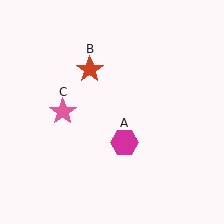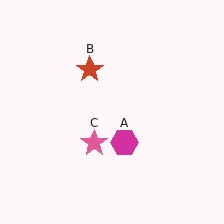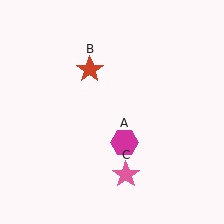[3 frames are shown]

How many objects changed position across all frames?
1 object changed position: pink star (object C).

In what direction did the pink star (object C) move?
The pink star (object C) moved down and to the right.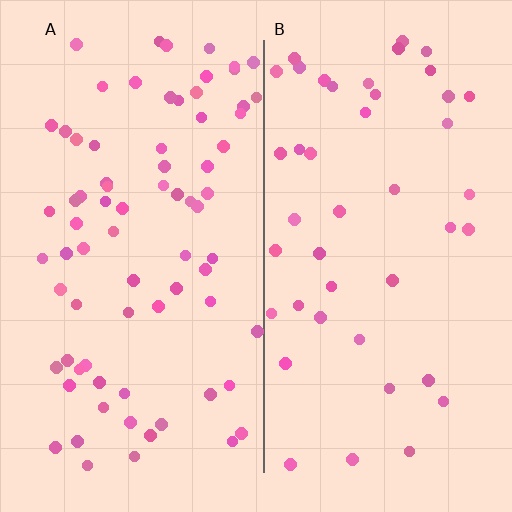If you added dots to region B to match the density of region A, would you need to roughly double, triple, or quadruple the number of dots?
Approximately double.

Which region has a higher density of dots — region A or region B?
A (the left).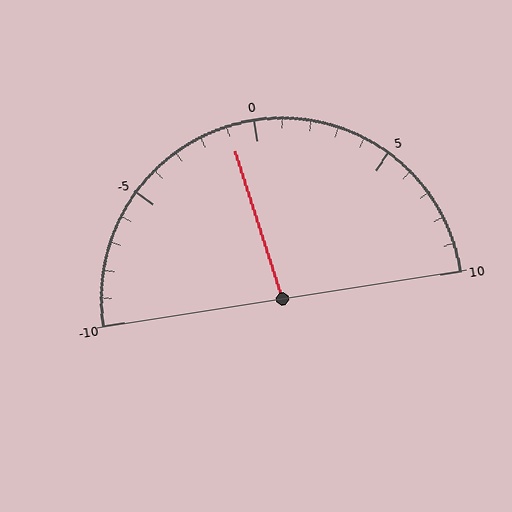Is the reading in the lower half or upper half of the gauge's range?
The reading is in the lower half of the range (-10 to 10).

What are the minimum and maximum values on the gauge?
The gauge ranges from -10 to 10.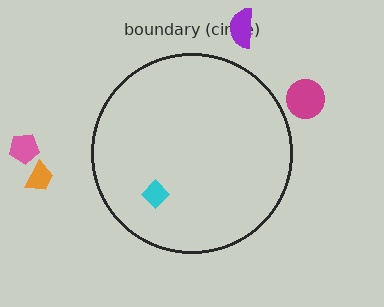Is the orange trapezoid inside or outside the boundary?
Outside.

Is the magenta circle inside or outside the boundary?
Outside.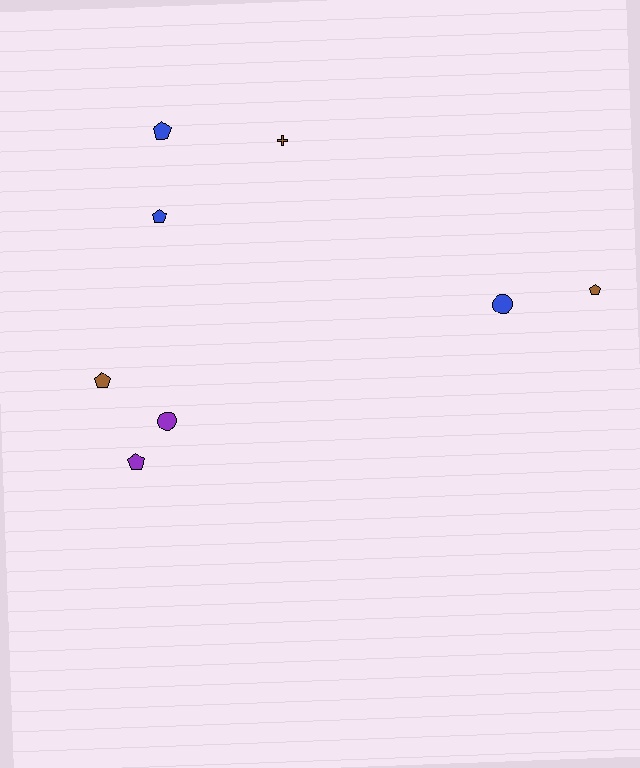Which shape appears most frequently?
Pentagon, with 5 objects.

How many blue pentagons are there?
There are 2 blue pentagons.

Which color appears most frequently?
Blue, with 3 objects.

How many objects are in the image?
There are 8 objects.